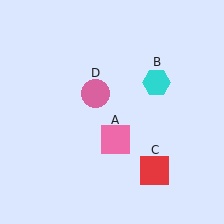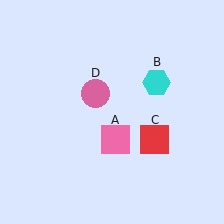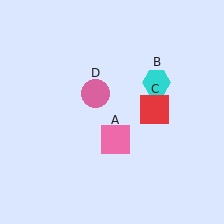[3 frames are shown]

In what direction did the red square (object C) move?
The red square (object C) moved up.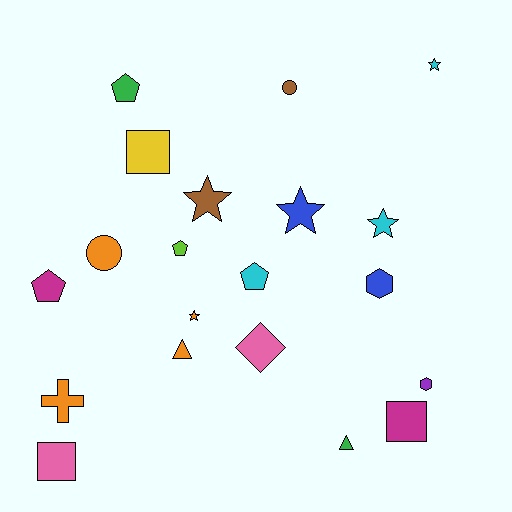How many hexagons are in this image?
There are 2 hexagons.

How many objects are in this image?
There are 20 objects.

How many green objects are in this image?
There are 2 green objects.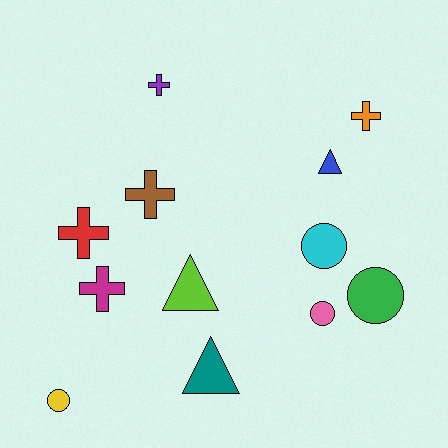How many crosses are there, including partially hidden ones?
There are 5 crosses.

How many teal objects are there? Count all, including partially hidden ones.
There is 1 teal object.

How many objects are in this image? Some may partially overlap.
There are 12 objects.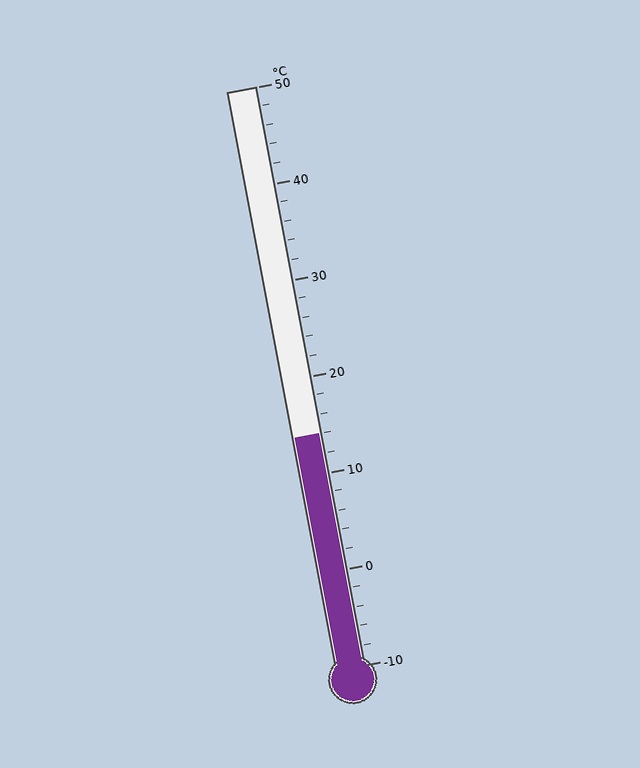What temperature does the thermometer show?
The thermometer shows approximately 14°C.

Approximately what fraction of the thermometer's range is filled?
The thermometer is filled to approximately 40% of its range.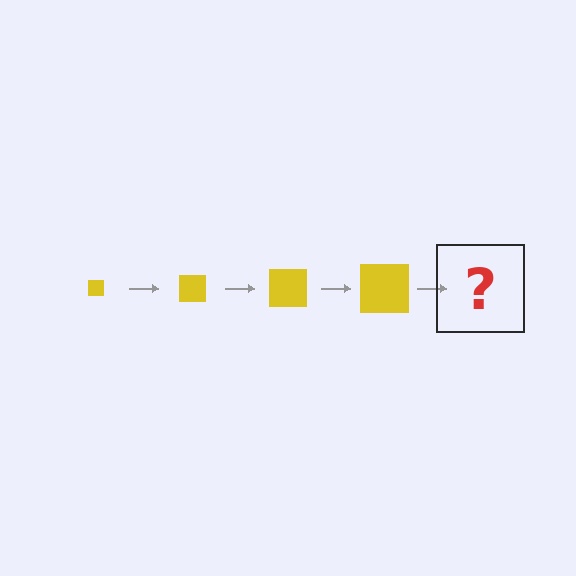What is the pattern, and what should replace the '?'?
The pattern is that the square gets progressively larger each step. The '?' should be a yellow square, larger than the previous one.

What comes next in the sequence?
The next element should be a yellow square, larger than the previous one.